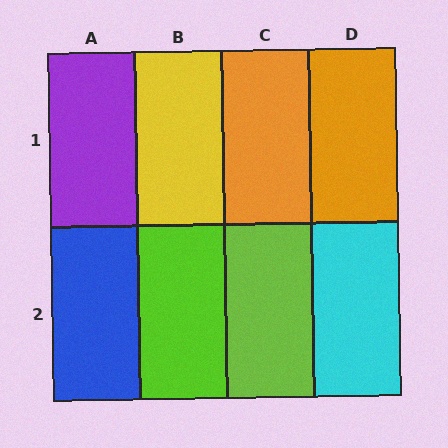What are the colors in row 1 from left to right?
Purple, yellow, orange, orange.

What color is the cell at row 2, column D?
Cyan.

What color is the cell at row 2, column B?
Lime.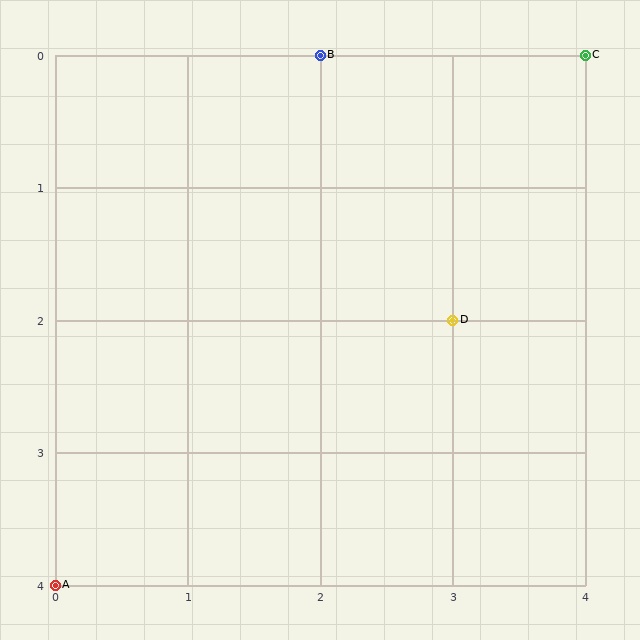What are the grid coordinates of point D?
Point D is at grid coordinates (3, 2).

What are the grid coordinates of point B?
Point B is at grid coordinates (2, 0).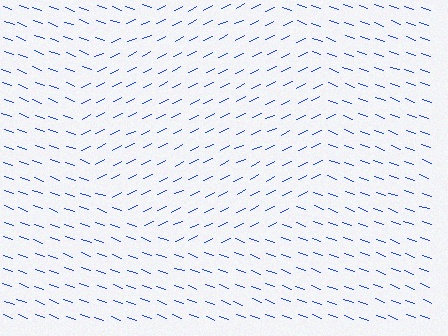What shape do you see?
I see a circle.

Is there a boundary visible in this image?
Yes, there is a texture boundary formed by a change in line orientation.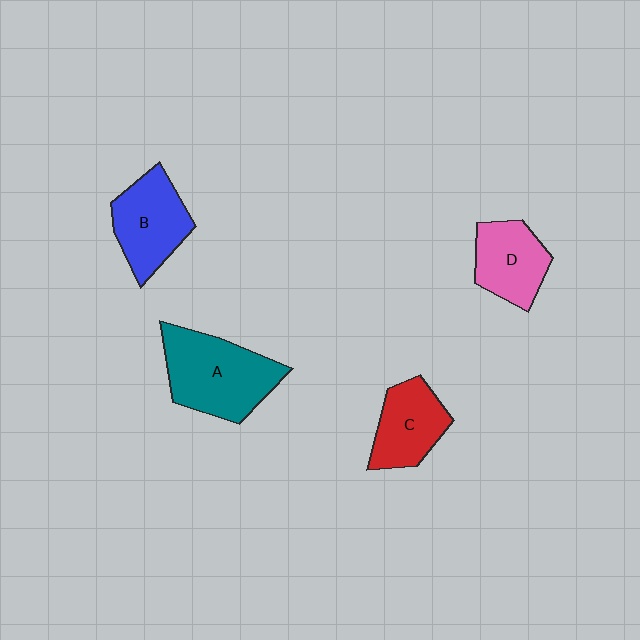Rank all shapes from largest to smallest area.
From largest to smallest: A (teal), B (blue), C (red), D (pink).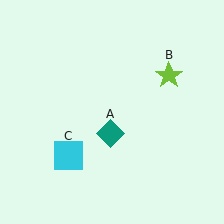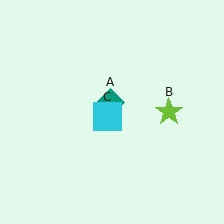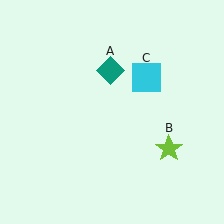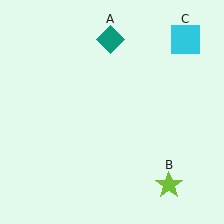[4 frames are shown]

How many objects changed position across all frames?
3 objects changed position: teal diamond (object A), lime star (object B), cyan square (object C).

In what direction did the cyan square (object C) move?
The cyan square (object C) moved up and to the right.